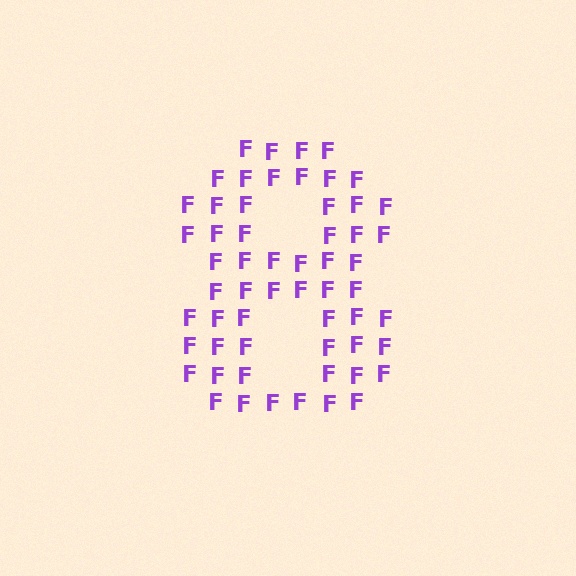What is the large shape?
The large shape is the digit 8.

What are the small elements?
The small elements are letter F's.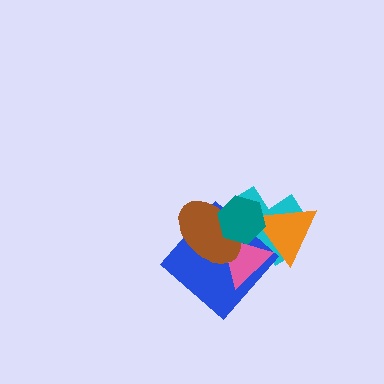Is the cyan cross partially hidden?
Yes, it is partially covered by another shape.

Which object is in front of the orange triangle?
The teal hexagon is in front of the orange triangle.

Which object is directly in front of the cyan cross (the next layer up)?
The blue diamond is directly in front of the cyan cross.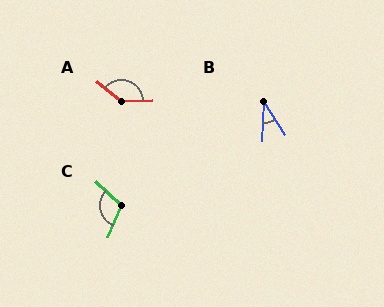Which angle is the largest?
A, at approximately 139 degrees.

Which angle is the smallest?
B, at approximately 35 degrees.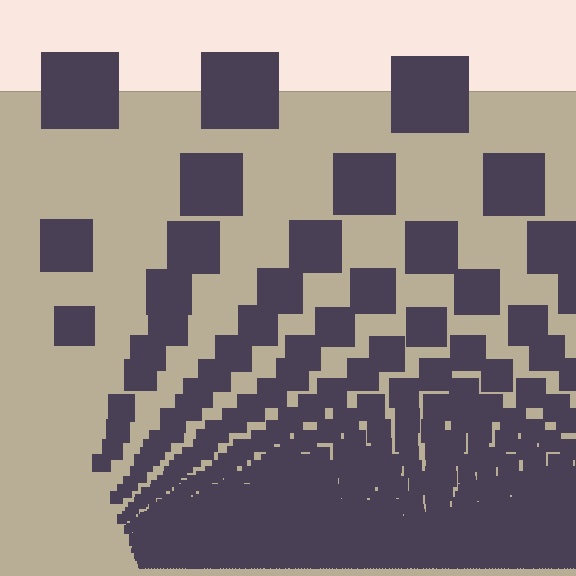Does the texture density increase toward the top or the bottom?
Density increases toward the bottom.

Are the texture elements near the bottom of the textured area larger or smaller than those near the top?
Smaller. The gradient is inverted — elements near the bottom are smaller and denser.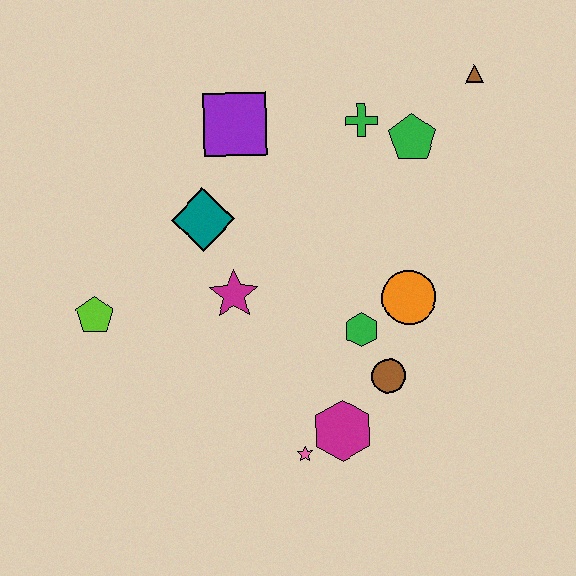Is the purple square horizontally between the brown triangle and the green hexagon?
No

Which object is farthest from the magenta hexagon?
The brown triangle is farthest from the magenta hexagon.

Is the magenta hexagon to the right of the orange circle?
No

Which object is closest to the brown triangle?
The green pentagon is closest to the brown triangle.